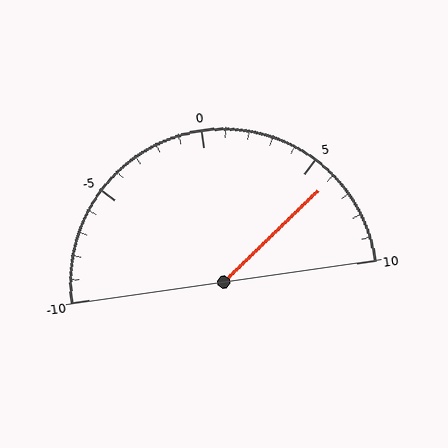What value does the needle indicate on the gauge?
The needle indicates approximately 6.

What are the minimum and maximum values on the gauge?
The gauge ranges from -10 to 10.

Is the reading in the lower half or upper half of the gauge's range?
The reading is in the upper half of the range (-10 to 10).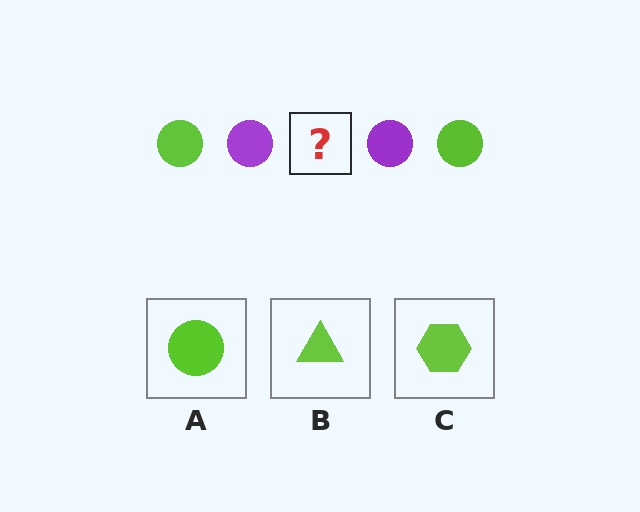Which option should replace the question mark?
Option A.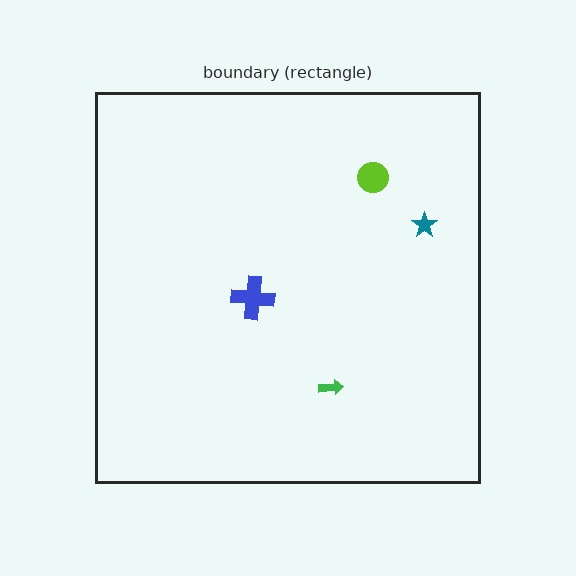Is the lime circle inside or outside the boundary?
Inside.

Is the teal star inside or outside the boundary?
Inside.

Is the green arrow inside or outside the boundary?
Inside.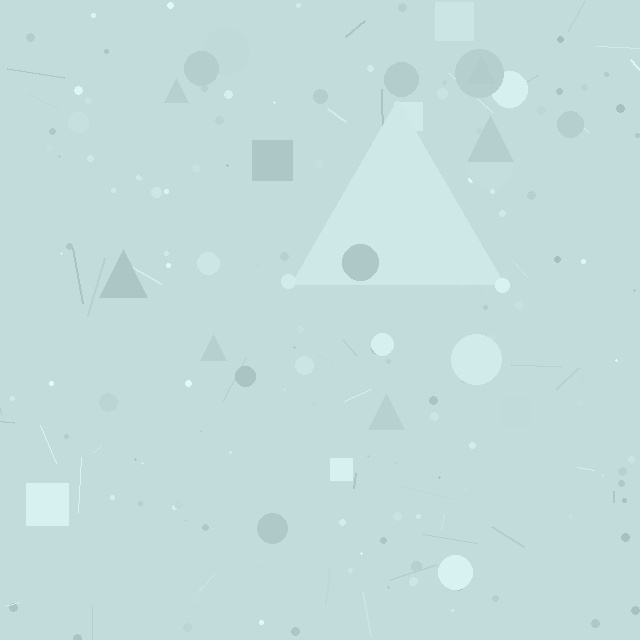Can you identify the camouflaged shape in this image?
The camouflaged shape is a triangle.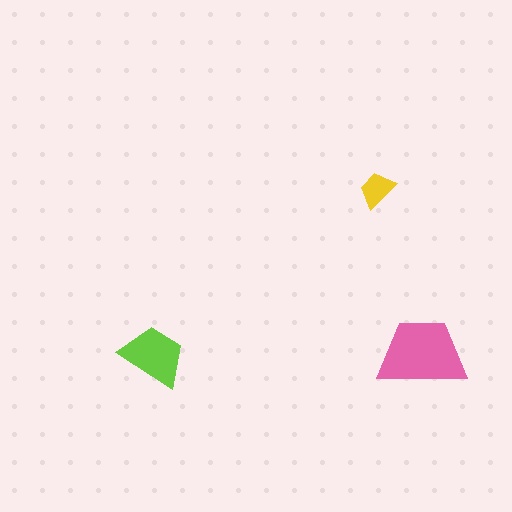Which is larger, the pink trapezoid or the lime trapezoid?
The pink one.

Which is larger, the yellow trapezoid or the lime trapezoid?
The lime one.